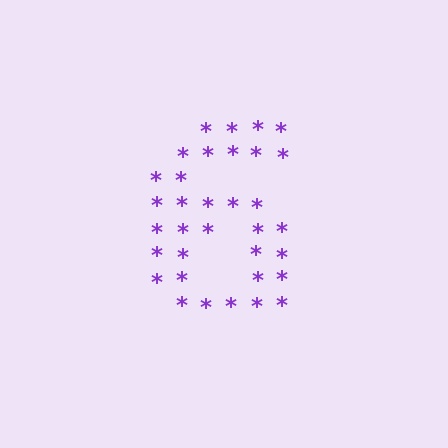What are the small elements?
The small elements are asterisks.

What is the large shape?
The large shape is the digit 6.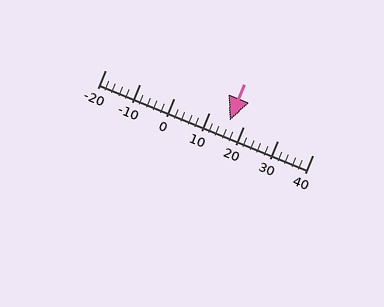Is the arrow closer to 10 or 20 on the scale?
The arrow is closer to 20.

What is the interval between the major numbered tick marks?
The major tick marks are spaced 10 units apart.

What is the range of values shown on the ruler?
The ruler shows values from -20 to 40.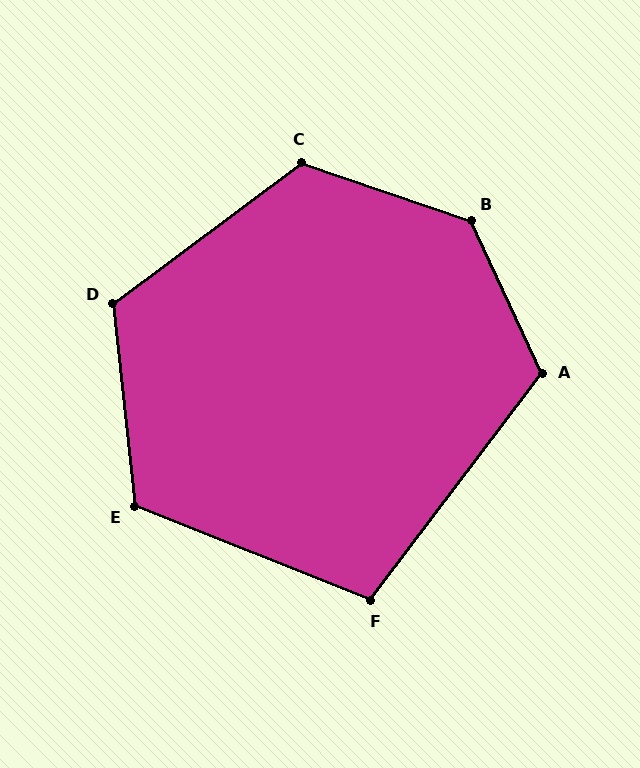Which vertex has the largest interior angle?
B, at approximately 134 degrees.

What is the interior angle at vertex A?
Approximately 118 degrees (obtuse).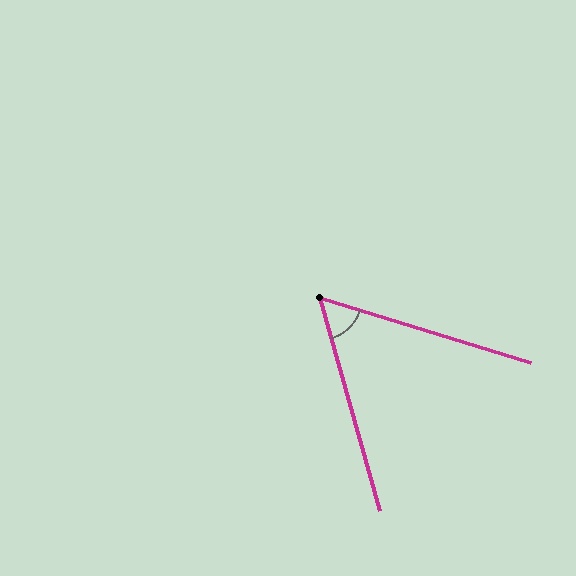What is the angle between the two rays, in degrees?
Approximately 57 degrees.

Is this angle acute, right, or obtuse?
It is acute.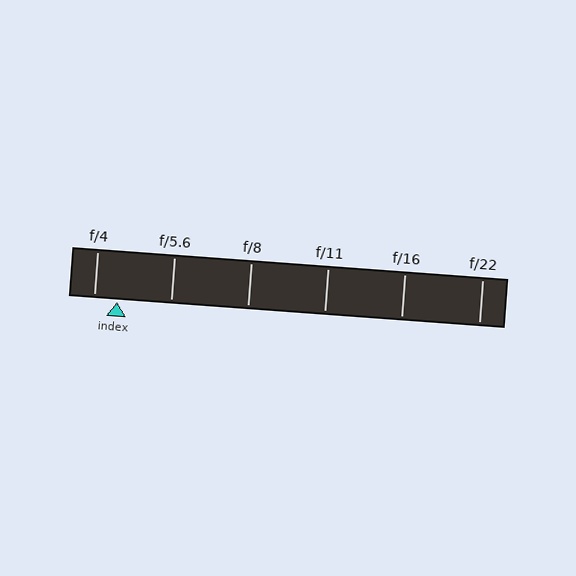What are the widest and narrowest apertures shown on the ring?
The widest aperture shown is f/4 and the narrowest is f/22.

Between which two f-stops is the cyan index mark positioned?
The index mark is between f/4 and f/5.6.